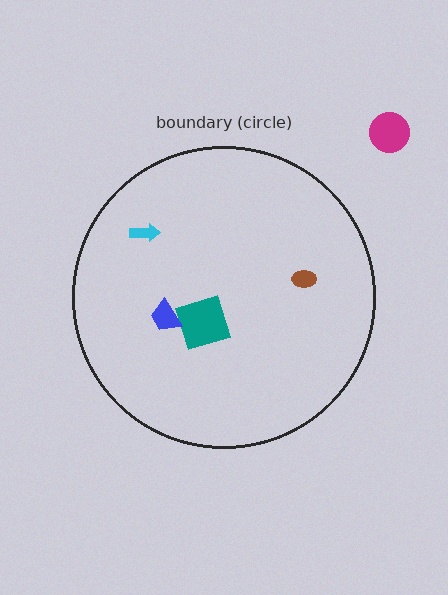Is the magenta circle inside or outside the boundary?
Outside.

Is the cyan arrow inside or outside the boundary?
Inside.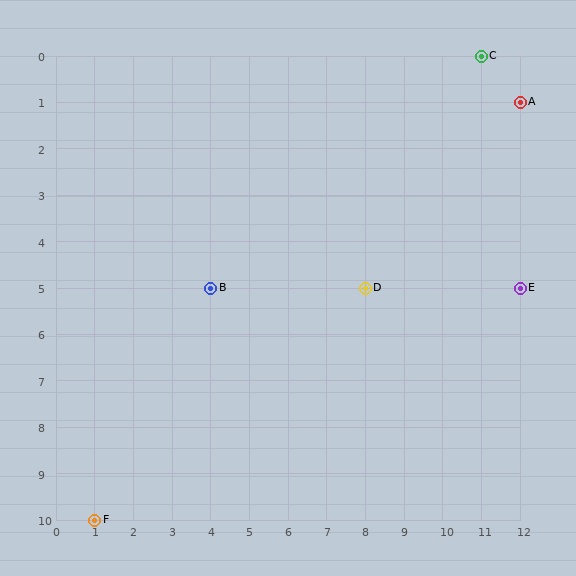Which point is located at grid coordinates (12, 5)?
Point E is at (12, 5).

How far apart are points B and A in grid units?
Points B and A are 8 columns and 4 rows apart (about 8.9 grid units diagonally).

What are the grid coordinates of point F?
Point F is at grid coordinates (1, 10).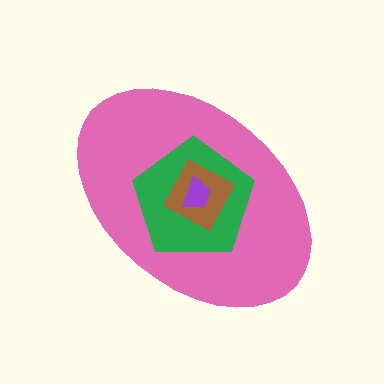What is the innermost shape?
The purple trapezoid.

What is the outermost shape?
The pink ellipse.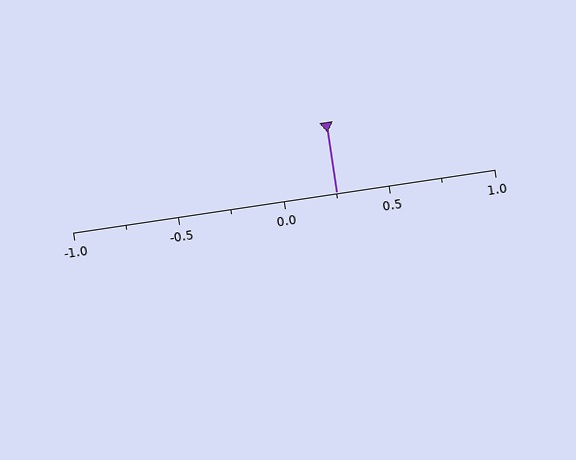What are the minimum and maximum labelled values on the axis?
The axis runs from -1.0 to 1.0.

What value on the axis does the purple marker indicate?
The marker indicates approximately 0.25.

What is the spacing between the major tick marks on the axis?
The major ticks are spaced 0.5 apart.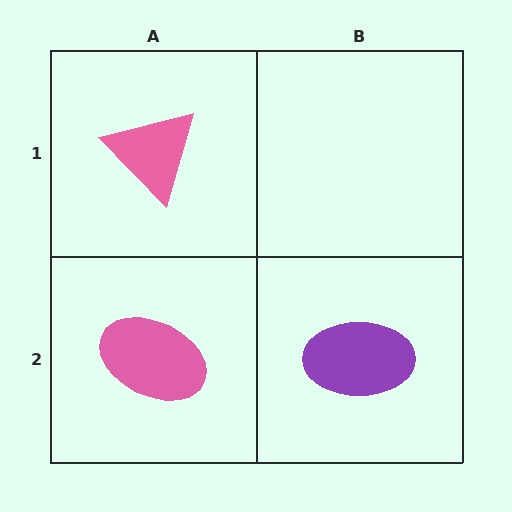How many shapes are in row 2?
2 shapes.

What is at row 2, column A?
A pink ellipse.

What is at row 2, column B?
A purple ellipse.